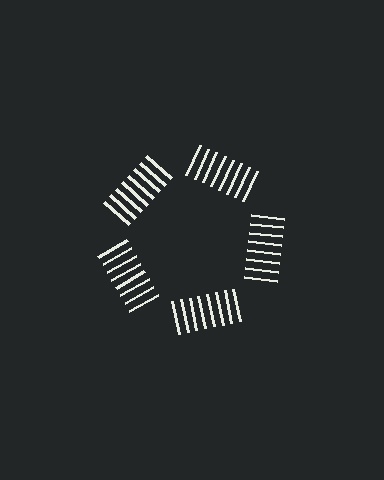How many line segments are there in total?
40 — 8 along each of the 5 edges.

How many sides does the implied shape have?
5 sides — the line-ends trace a pentagon.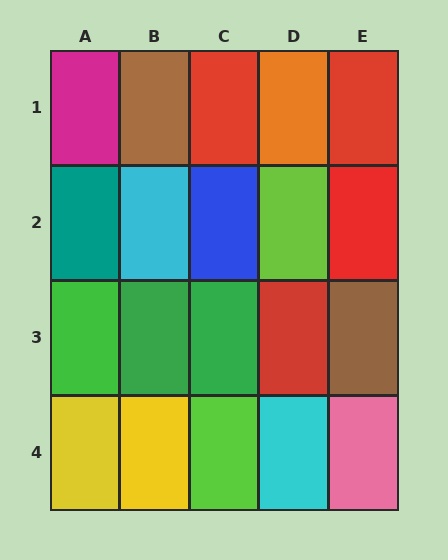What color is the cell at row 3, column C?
Green.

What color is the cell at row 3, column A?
Green.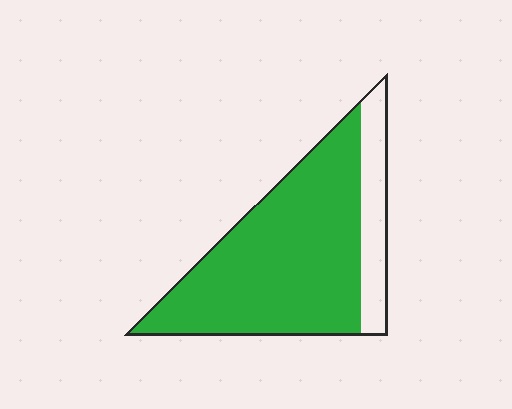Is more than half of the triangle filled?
Yes.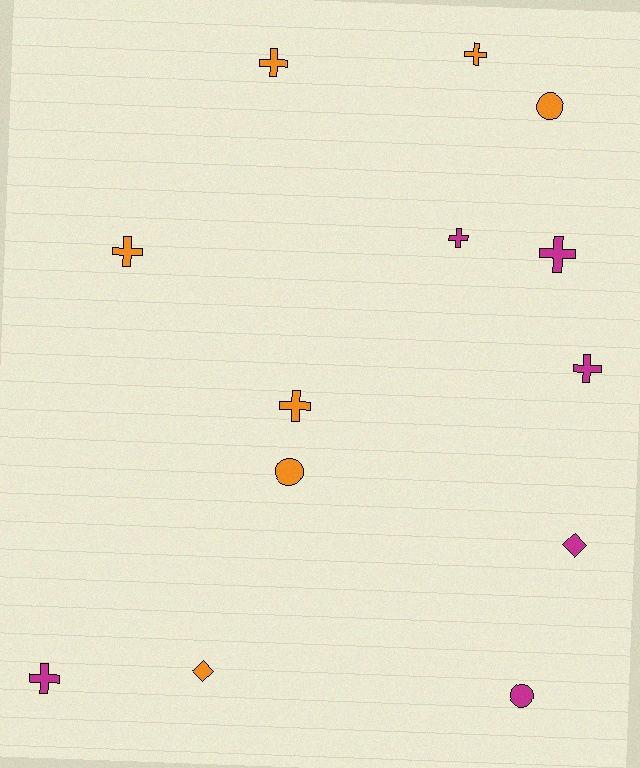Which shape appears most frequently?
Cross, with 8 objects.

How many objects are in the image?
There are 13 objects.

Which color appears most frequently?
Orange, with 7 objects.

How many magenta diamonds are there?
There is 1 magenta diamond.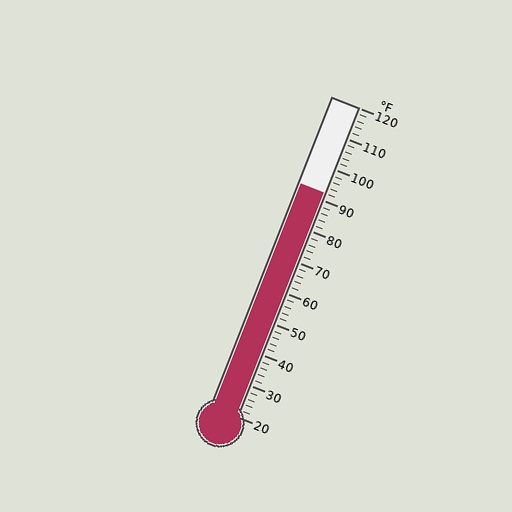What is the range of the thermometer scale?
The thermometer scale ranges from 20°F to 120°F.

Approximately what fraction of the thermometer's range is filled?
The thermometer is filled to approximately 70% of its range.